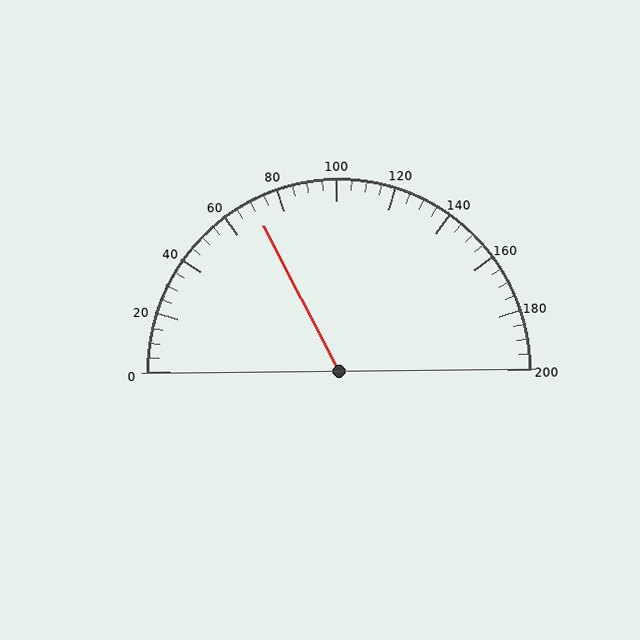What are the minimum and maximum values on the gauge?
The gauge ranges from 0 to 200.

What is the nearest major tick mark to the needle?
The nearest major tick mark is 80.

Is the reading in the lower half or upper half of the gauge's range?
The reading is in the lower half of the range (0 to 200).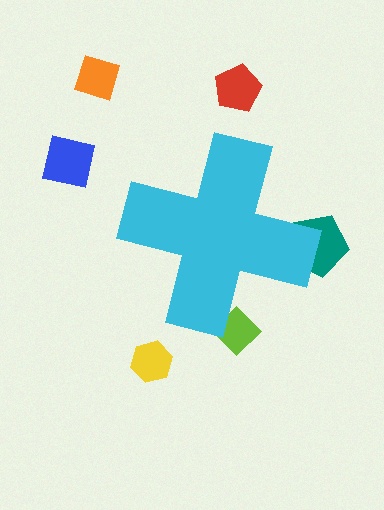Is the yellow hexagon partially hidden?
No, the yellow hexagon is fully visible.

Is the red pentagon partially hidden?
No, the red pentagon is fully visible.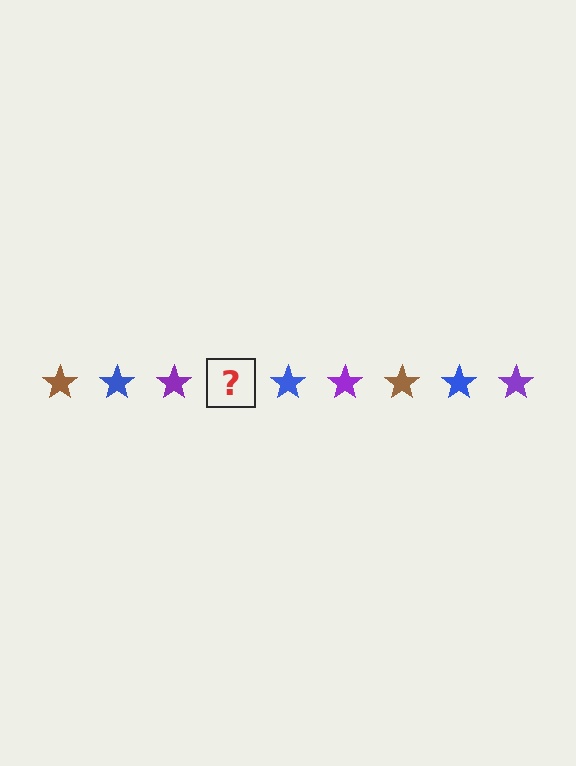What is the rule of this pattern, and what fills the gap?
The rule is that the pattern cycles through brown, blue, purple stars. The gap should be filled with a brown star.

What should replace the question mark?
The question mark should be replaced with a brown star.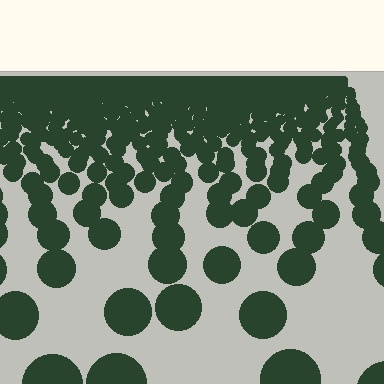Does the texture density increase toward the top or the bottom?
Density increases toward the top.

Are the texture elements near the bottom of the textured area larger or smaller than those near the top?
Larger. Near the bottom, elements are closer to the viewer and appear at a bigger on-screen size.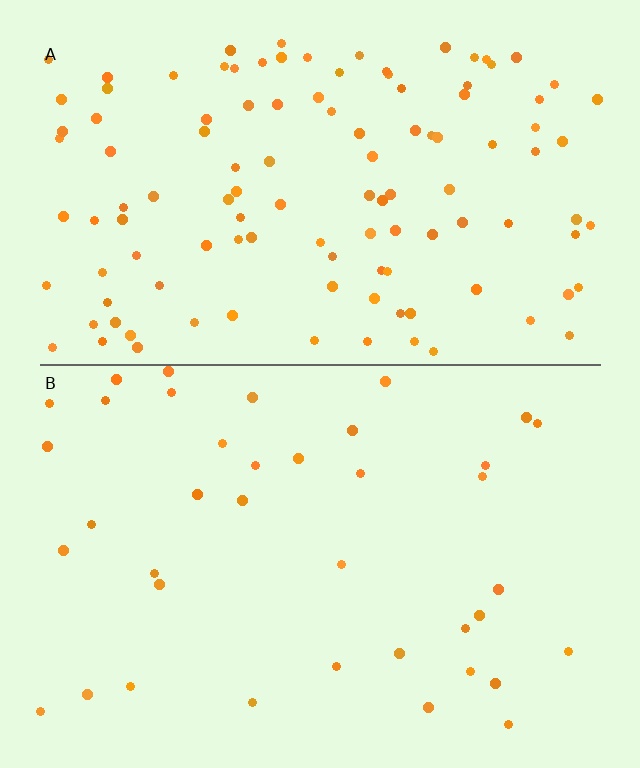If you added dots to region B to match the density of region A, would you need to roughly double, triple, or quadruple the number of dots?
Approximately triple.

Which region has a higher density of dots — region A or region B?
A (the top).